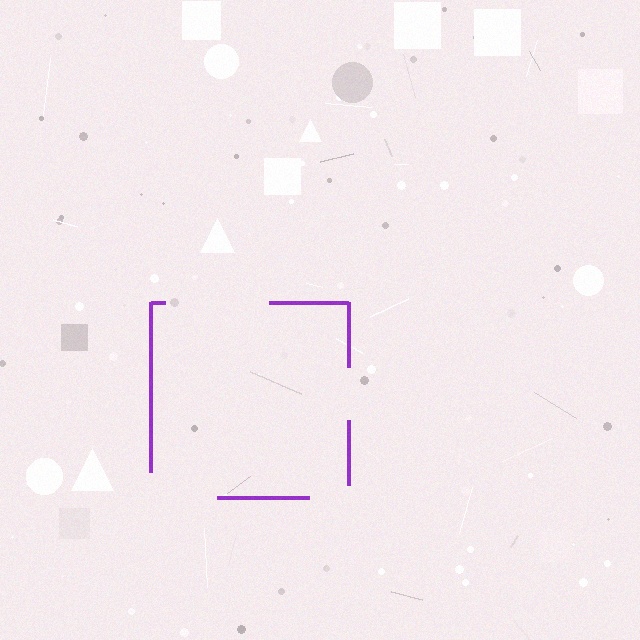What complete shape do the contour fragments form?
The contour fragments form a square.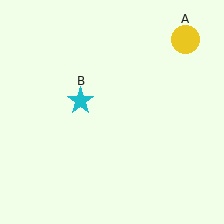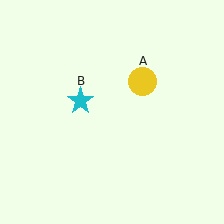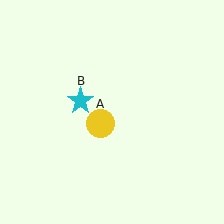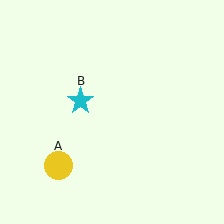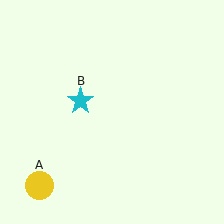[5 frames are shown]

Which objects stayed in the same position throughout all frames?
Cyan star (object B) remained stationary.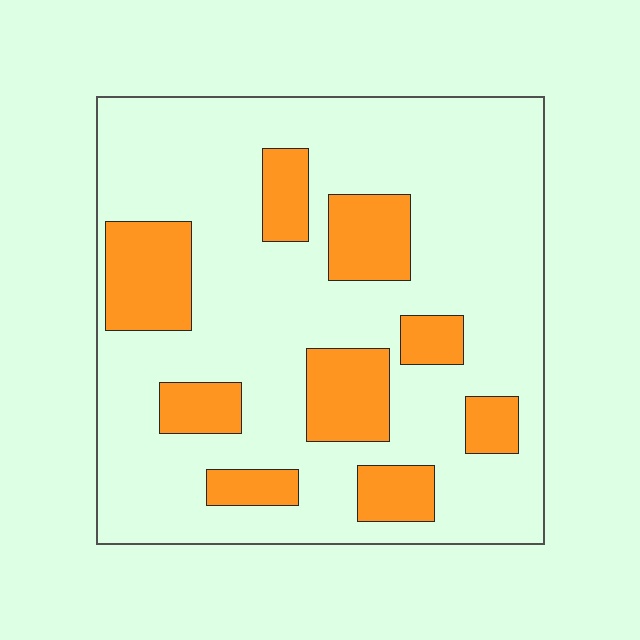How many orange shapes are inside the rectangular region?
9.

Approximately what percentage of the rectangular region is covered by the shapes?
Approximately 25%.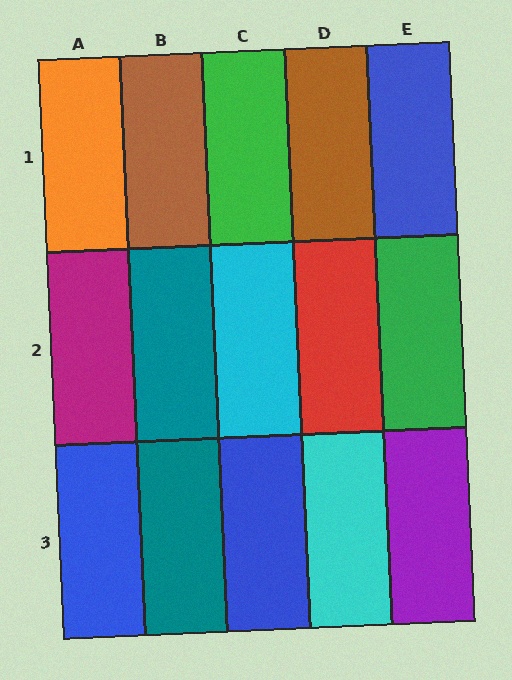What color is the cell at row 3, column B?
Teal.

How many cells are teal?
2 cells are teal.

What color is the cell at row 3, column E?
Purple.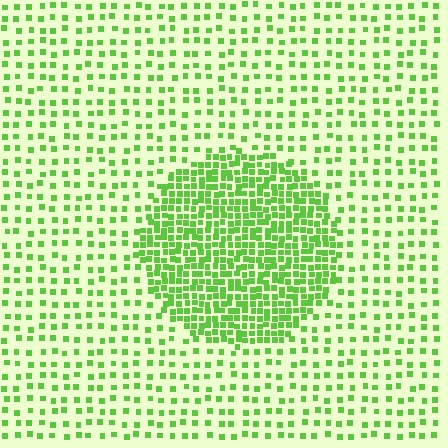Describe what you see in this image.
The image contains small lime elements arranged at two different densities. A circle-shaped region is visible where the elements are more densely packed than the surrounding area.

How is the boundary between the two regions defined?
The boundary is defined by a change in element density (approximately 2.7x ratio). All elements are the same color, size, and shape.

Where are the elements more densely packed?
The elements are more densely packed inside the circle boundary.